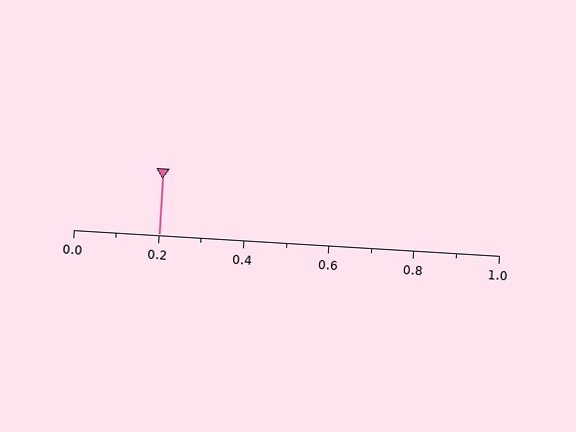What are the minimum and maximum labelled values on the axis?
The axis runs from 0.0 to 1.0.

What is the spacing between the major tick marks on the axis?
The major ticks are spaced 0.2 apart.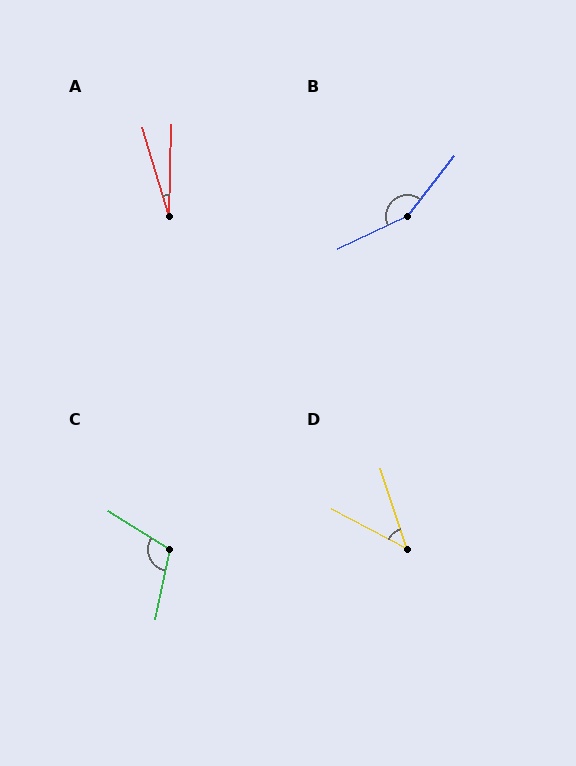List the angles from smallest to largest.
A (18°), D (44°), C (110°), B (153°).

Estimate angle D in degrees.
Approximately 44 degrees.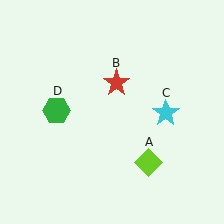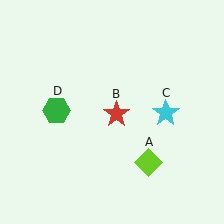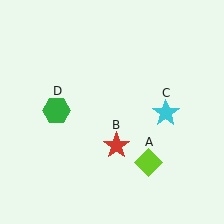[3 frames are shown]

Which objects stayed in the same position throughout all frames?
Lime diamond (object A) and cyan star (object C) and green hexagon (object D) remained stationary.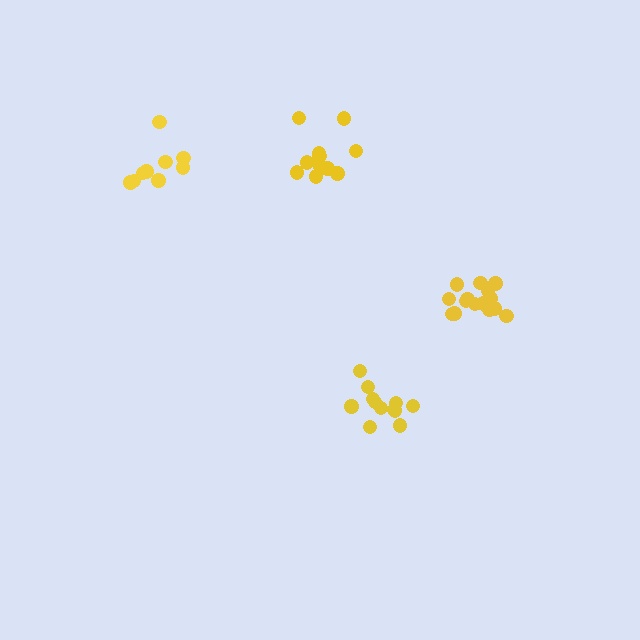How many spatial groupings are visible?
There are 4 spatial groupings.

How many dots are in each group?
Group 1: 11 dots, Group 2: 12 dots, Group 3: 10 dots, Group 4: 15 dots (48 total).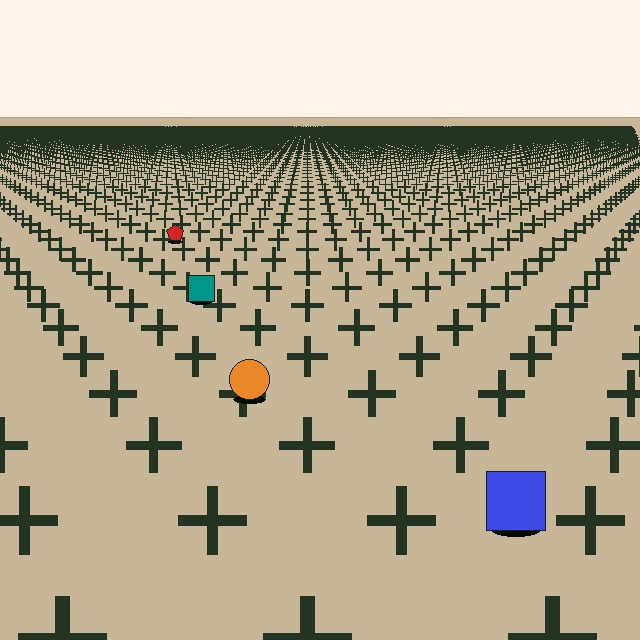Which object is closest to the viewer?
The blue square is closest. The texture marks near it are larger and more spread out.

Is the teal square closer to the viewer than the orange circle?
No. The orange circle is closer — you can tell from the texture gradient: the ground texture is coarser near it.